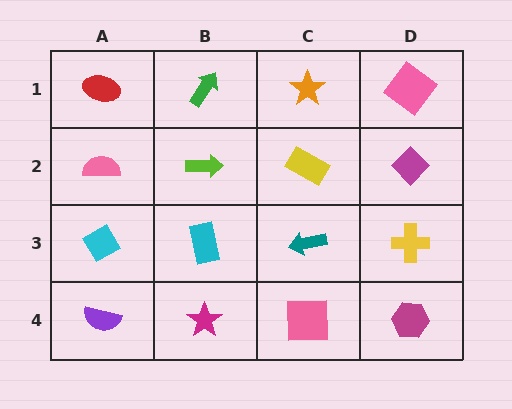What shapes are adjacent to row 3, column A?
A pink semicircle (row 2, column A), a purple semicircle (row 4, column A), a cyan rectangle (row 3, column B).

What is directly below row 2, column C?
A teal arrow.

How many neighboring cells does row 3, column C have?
4.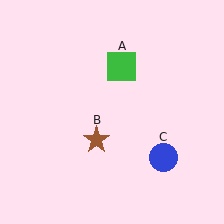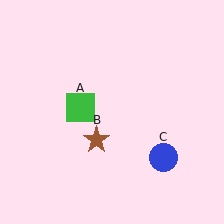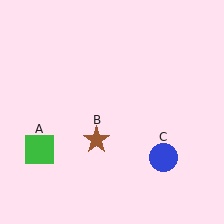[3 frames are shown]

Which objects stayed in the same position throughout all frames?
Brown star (object B) and blue circle (object C) remained stationary.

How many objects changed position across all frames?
1 object changed position: green square (object A).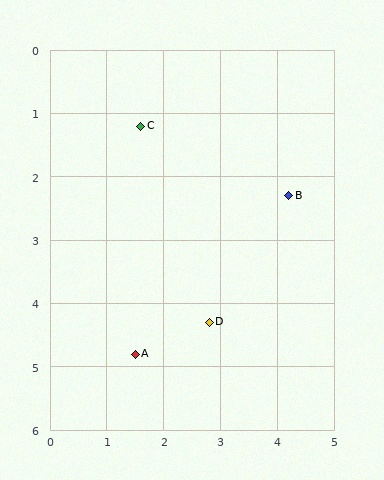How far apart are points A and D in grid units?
Points A and D are about 1.4 grid units apart.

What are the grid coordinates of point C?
Point C is at approximately (1.6, 1.2).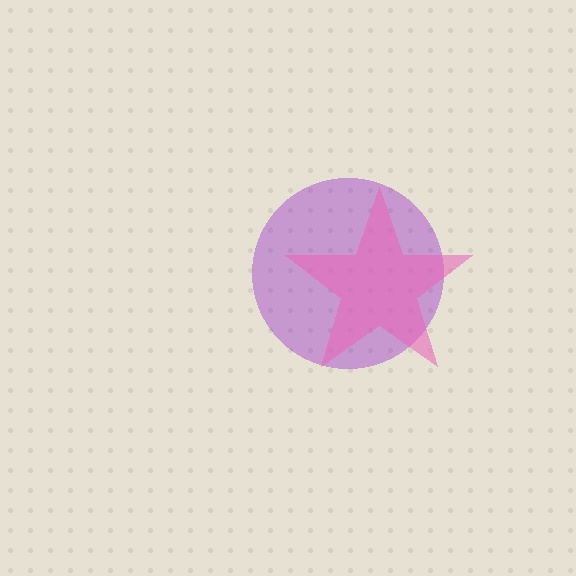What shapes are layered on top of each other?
The layered shapes are: a purple circle, a pink star.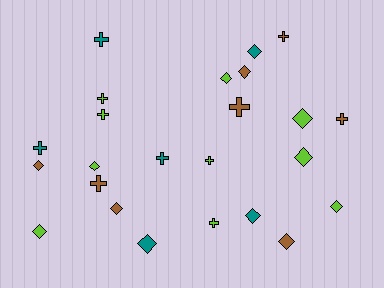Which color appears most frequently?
Lime, with 10 objects.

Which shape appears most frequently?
Diamond, with 13 objects.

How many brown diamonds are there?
There are 4 brown diamonds.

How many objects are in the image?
There are 24 objects.